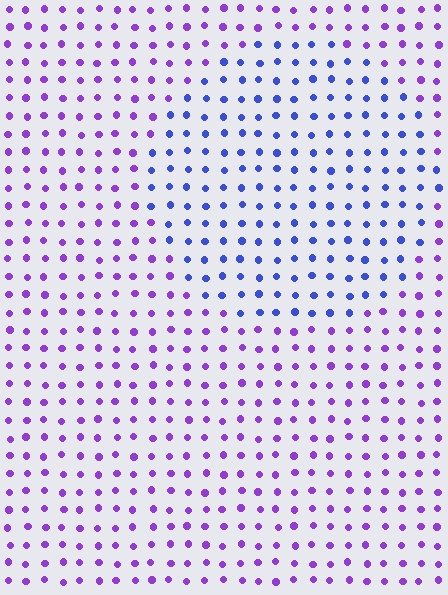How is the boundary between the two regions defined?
The boundary is defined purely by a slight shift in hue (about 42 degrees). Spacing, size, and orientation are identical on both sides.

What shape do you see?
I see a circle.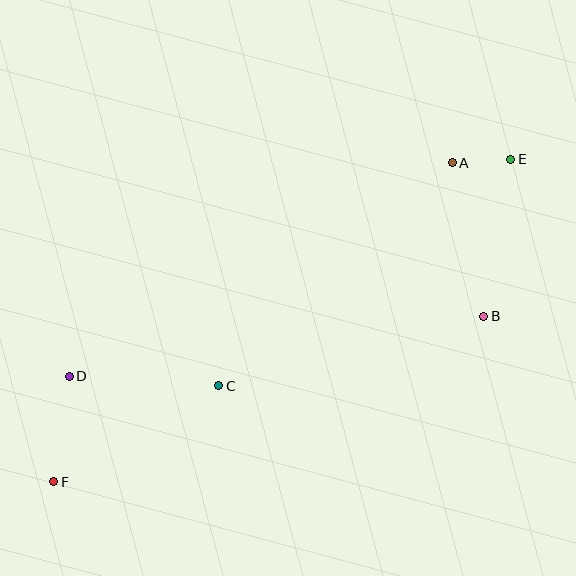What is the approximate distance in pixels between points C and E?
The distance between C and E is approximately 370 pixels.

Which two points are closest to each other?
Points A and E are closest to each other.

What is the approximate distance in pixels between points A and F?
The distance between A and F is approximately 510 pixels.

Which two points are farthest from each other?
Points E and F are farthest from each other.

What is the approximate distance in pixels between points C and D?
The distance between C and D is approximately 150 pixels.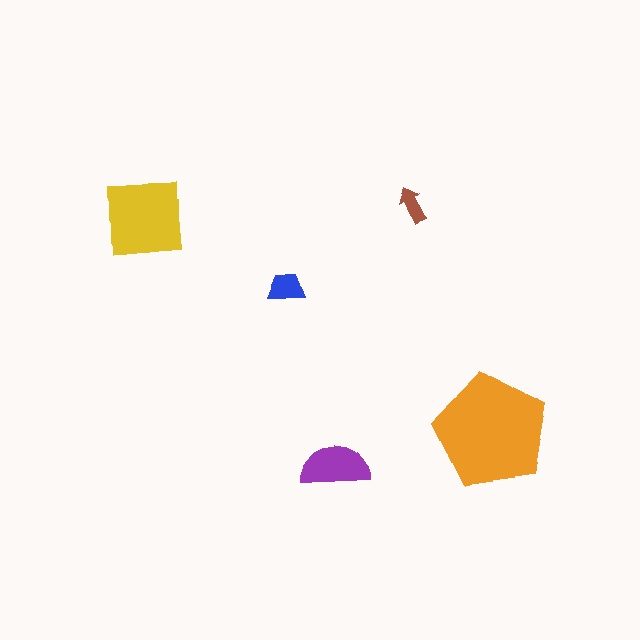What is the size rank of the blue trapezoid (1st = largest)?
4th.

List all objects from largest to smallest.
The orange pentagon, the yellow square, the purple semicircle, the blue trapezoid, the brown arrow.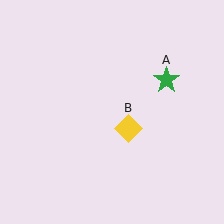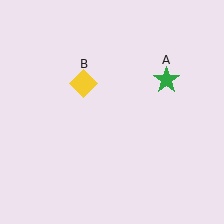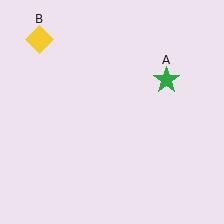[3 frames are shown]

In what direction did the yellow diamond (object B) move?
The yellow diamond (object B) moved up and to the left.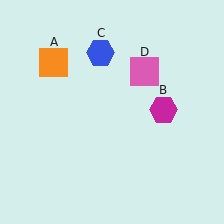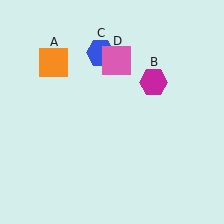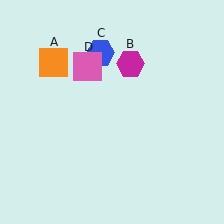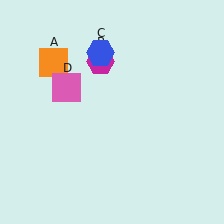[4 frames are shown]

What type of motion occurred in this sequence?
The magenta hexagon (object B), pink square (object D) rotated counterclockwise around the center of the scene.